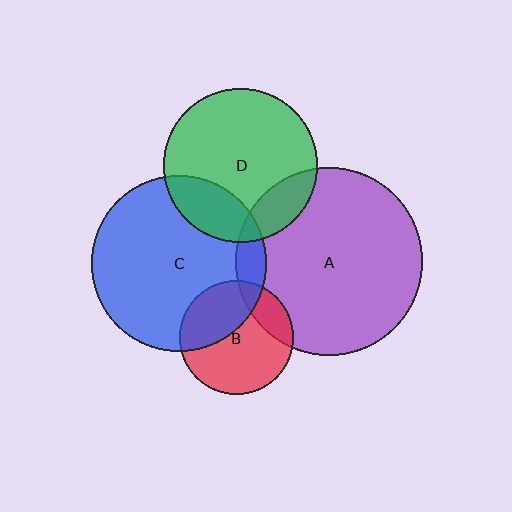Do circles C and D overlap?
Yes.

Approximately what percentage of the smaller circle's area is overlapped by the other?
Approximately 20%.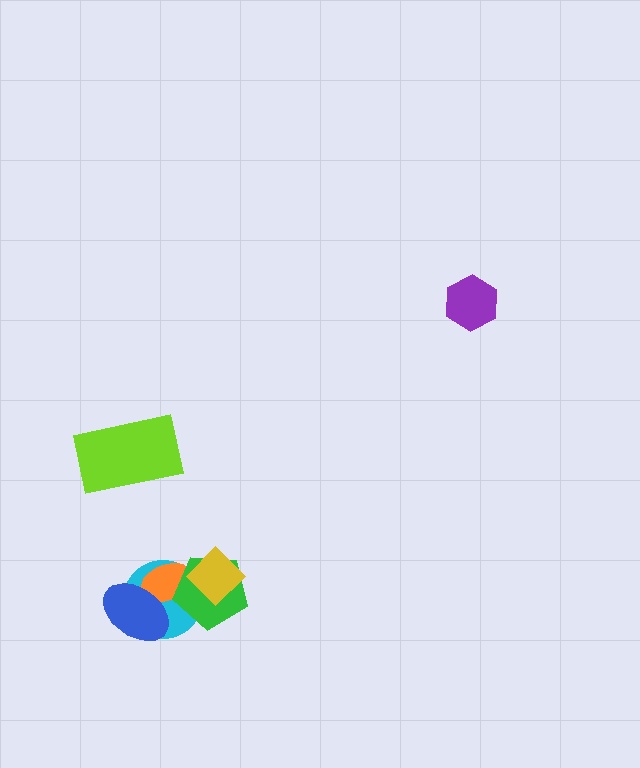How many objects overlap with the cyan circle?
4 objects overlap with the cyan circle.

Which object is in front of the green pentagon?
The yellow diamond is in front of the green pentagon.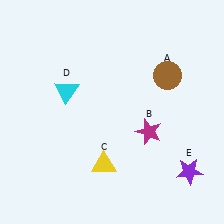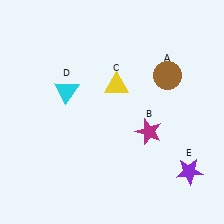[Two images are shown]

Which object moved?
The yellow triangle (C) moved up.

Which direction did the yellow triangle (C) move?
The yellow triangle (C) moved up.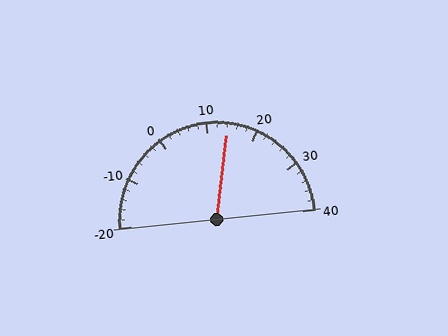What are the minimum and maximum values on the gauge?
The gauge ranges from -20 to 40.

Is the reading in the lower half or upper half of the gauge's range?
The reading is in the upper half of the range (-20 to 40).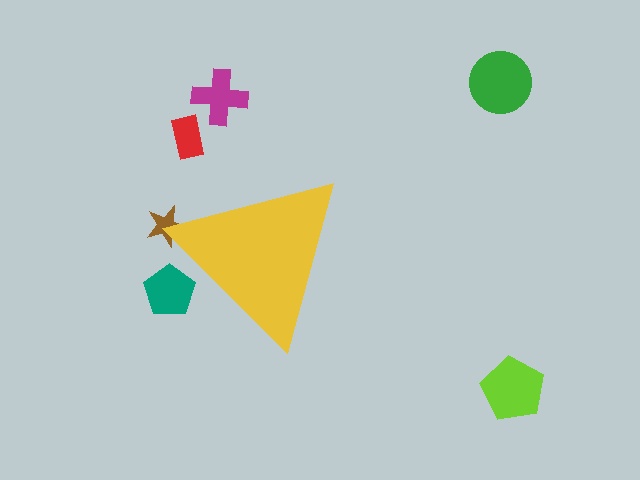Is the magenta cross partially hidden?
No, the magenta cross is fully visible.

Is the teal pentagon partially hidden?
Yes, the teal pentagon is partially hidden behind the yellow triangle.